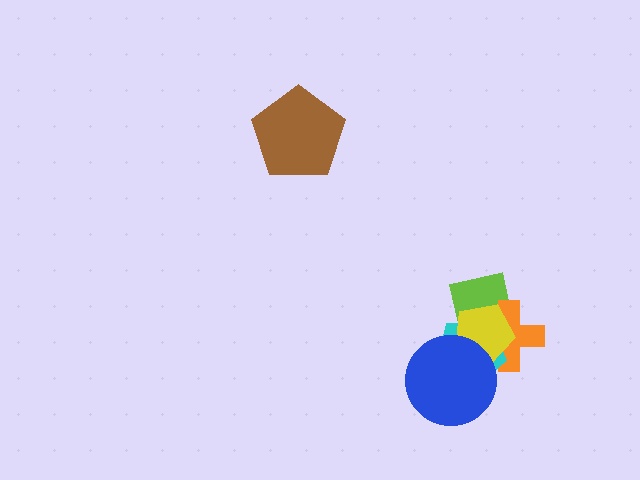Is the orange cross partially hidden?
Yes, it is partially covered by another shape.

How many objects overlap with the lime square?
3 objects overlap with the lime square.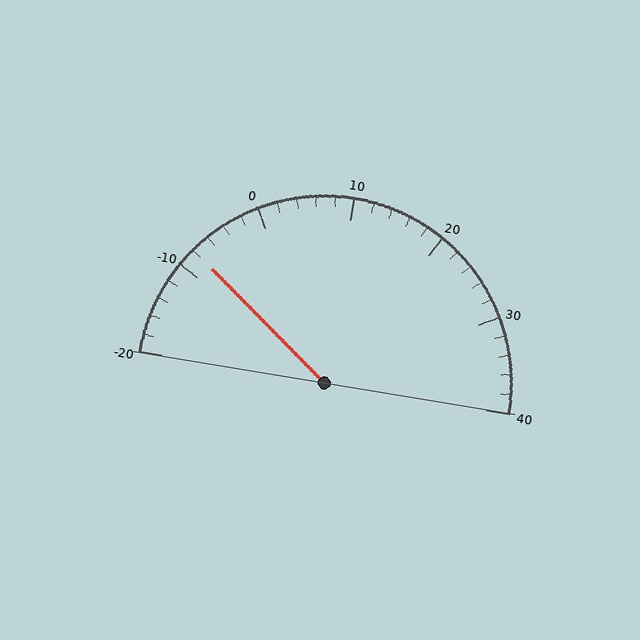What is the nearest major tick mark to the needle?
The nearest major tick mark is -10.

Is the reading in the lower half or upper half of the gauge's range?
The reading is in the lower half of the range (-20 to 40).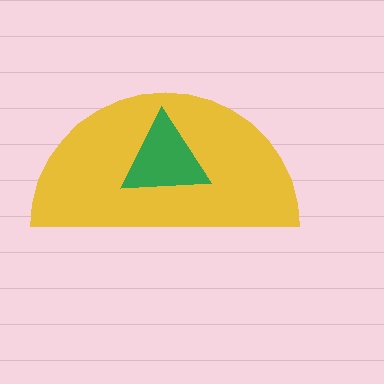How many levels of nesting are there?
2.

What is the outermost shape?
The yellow semicircle.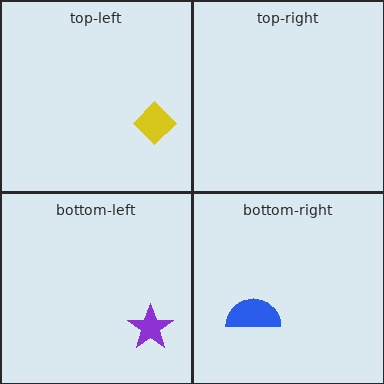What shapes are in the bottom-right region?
The blue semicircle.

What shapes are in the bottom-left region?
The purple star.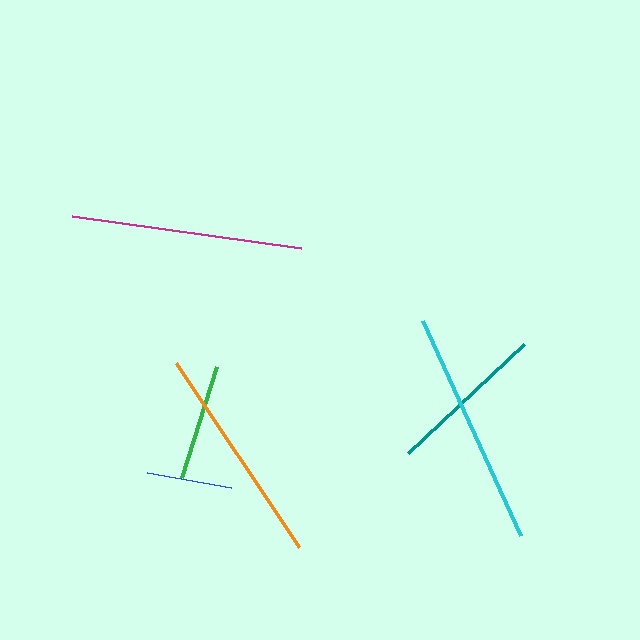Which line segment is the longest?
The cyan line is the longest at approximately 236 pixels.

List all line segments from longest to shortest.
From longest to shortest: cyan, magenta, orange, teal, green, blue.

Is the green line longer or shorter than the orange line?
The orange line is longer than the green line.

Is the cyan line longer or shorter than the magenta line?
The cyan line is longer than the magenta line.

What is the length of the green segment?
The green segment is approximately 116 pixels long.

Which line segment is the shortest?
The blue line is the shortest at approximately 85 pixels.